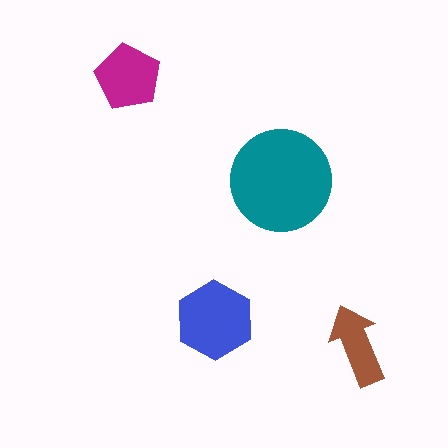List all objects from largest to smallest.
The teal circle, the blue hexagon, the magenta pentagon, the brown arrow.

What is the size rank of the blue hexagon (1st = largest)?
2nd.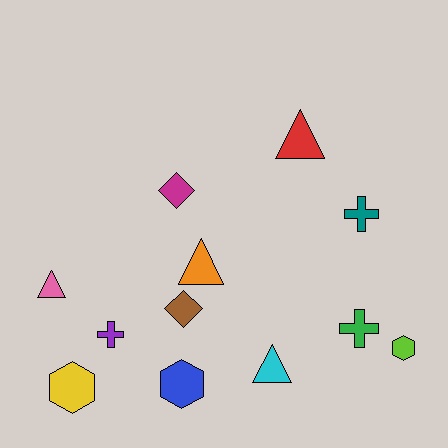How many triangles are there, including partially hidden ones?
There are 4 triangles.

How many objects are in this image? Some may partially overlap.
There are 12 objects.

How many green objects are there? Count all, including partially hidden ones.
There is 1 green object.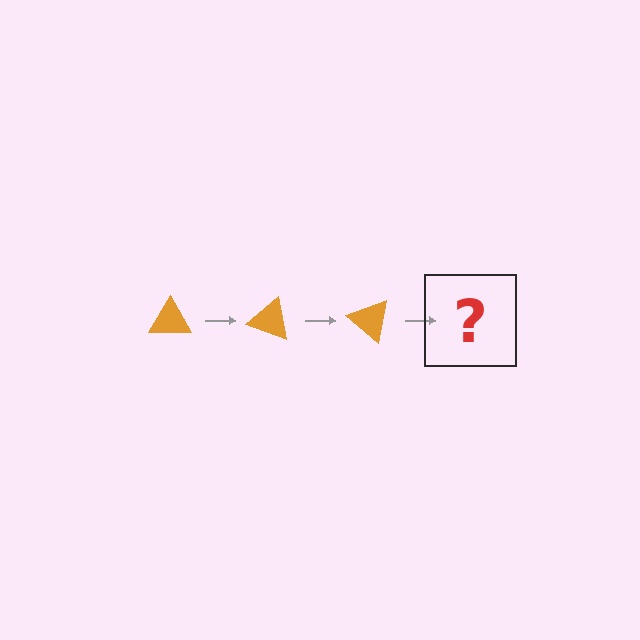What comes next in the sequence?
The next element should be an orange triangle rotated 60 degrees.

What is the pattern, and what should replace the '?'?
The pattern is that the triangle rotates 20 degrees each step. The '?' should be an orange triangle rotated 60 degrees.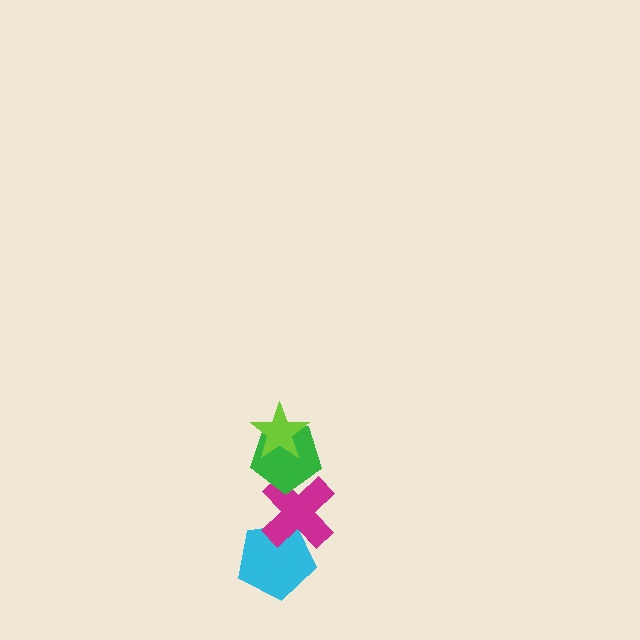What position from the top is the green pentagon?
The green pentagon is 2nd from the top.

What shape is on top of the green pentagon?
The lime star is on top of the green pentagon.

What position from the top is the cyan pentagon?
The cyan pentagon is 4th from the top.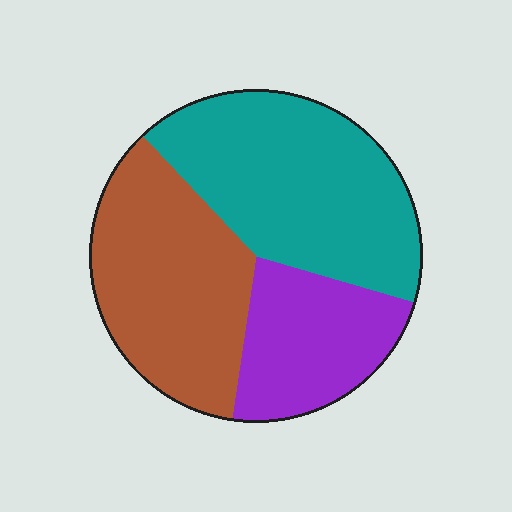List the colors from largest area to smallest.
From largest to smallest: teal, brown, purple.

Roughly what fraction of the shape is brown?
Brown covers 36% of the shape.